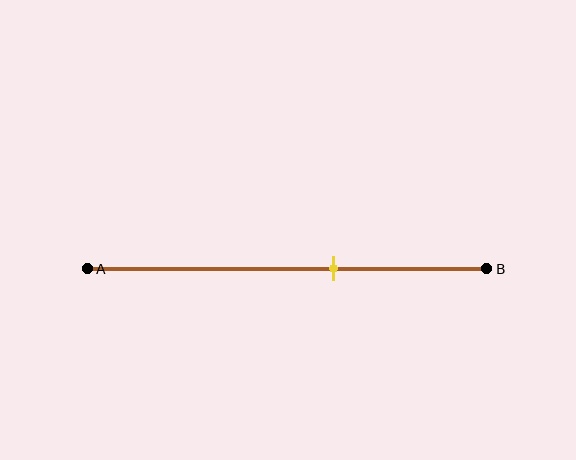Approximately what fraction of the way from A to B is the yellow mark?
The yellow mark is approximately 60% of the way from A to B.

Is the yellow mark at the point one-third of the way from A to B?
No, the mark is at about 60% from A, not at the 33% one-third point.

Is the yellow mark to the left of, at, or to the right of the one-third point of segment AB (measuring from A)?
The yellow mark is to the right of the one-third point of segment AB.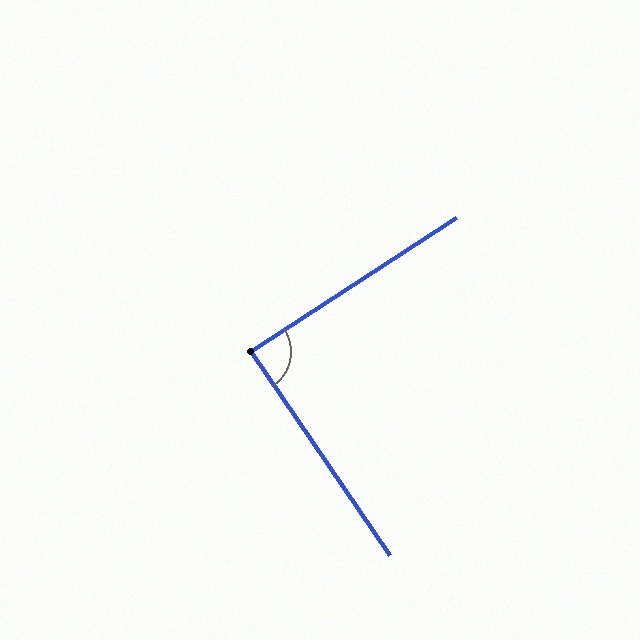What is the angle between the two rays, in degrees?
Approximately 89 degrees.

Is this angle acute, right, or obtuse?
It is approximately a right angle.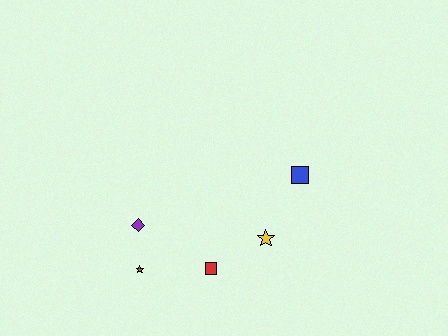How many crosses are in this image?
There are no crosses.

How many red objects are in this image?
There is 1 red object.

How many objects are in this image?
There are 5 objects.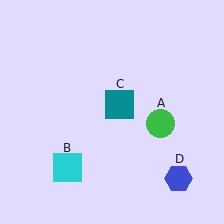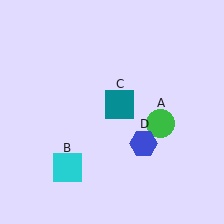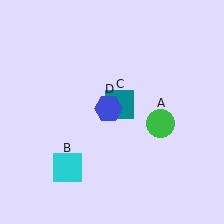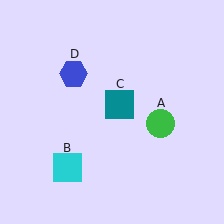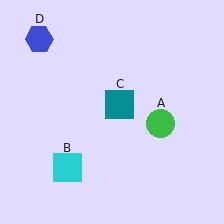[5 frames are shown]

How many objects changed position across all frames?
1 object changed position: blue hexagon (object D).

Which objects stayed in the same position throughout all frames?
Green circle (object A) and cyan square (object B) and teal square (object C) remained stationary.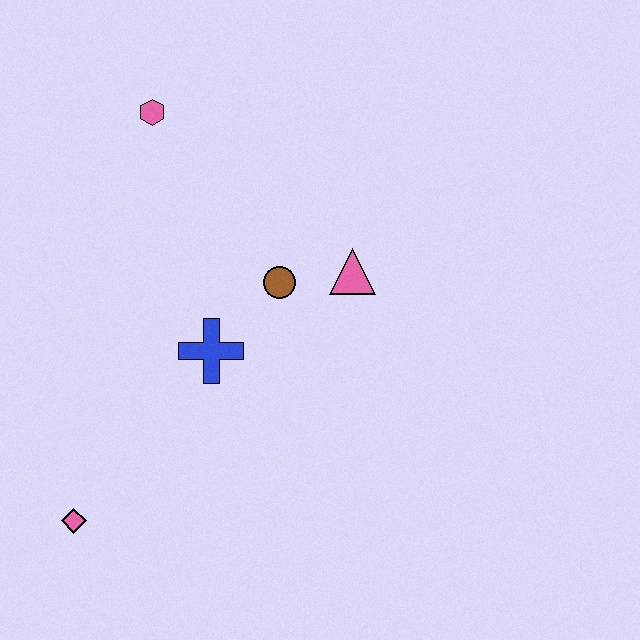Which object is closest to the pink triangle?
The brown circle is closest to the pink triangle.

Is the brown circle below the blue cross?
No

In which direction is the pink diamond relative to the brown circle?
The pink diamond is below the brown circle.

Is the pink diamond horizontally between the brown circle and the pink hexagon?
No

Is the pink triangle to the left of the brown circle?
No